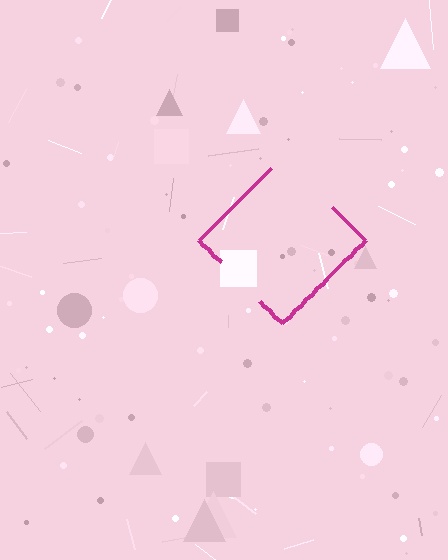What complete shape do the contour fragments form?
The contour fragments form a diamond.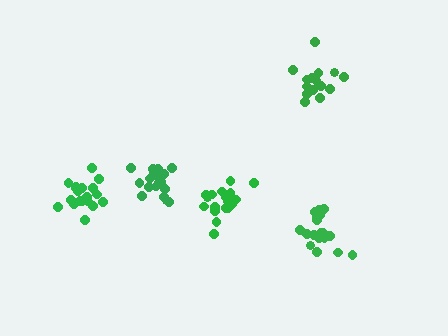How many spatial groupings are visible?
There are 5 spatial groupings.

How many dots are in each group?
Group 1: 20 dots, Group 2: 16 dots, Group 3: 19 dots, Group 4: 19 dots, Group 5: 19 dots (93 total).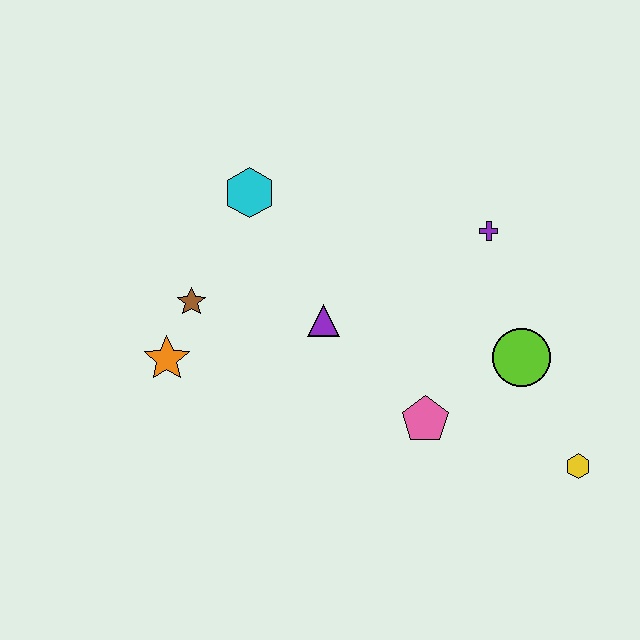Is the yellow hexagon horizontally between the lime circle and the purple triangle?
No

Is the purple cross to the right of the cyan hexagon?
Yes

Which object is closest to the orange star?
The brown star is closest to the orange star.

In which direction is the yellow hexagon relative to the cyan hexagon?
The yellow hexagon is to the right of the cyan hexagon.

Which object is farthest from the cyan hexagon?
The yellow hexagon is farthest from the cyan hexagon.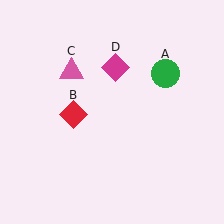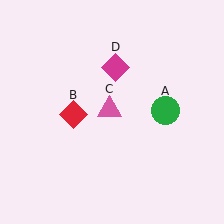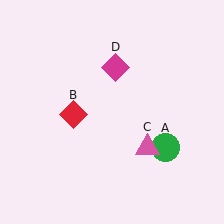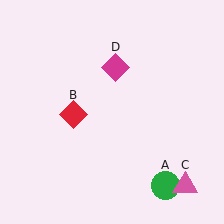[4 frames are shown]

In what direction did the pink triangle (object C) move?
The pink triangle (object C) moved down and to the right.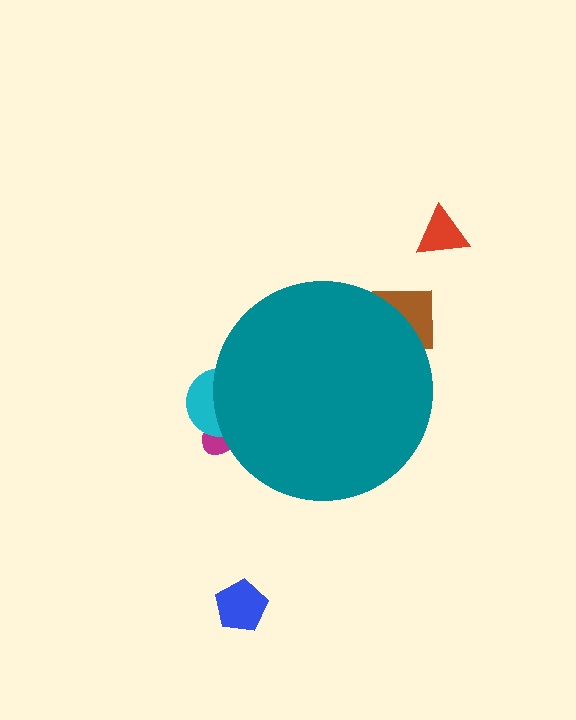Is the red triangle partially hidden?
No, the red triangle is fully visible.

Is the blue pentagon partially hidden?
No, the blue pentagon is fully visible.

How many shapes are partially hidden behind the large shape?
3 shapes are partially hidden.